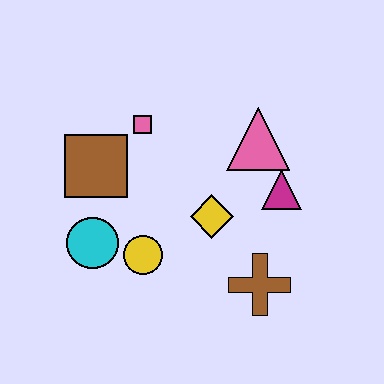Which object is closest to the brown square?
The pink square is closest to the brown square.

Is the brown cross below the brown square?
Yes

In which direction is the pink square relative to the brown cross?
The pink square is above the brown cross.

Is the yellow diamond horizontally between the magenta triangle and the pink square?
Yes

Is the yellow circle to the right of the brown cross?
No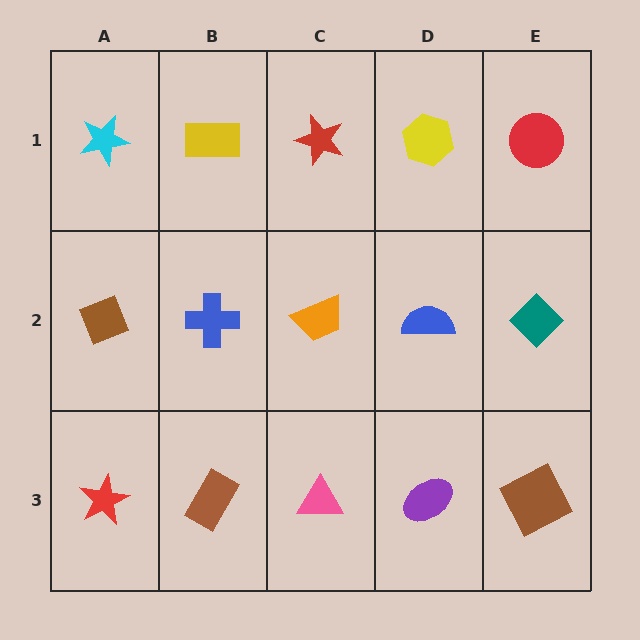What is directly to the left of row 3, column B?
A red star.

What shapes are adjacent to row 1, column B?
A blue cross (row 2, column B), a cyan star (row 1, column A), a red star (row 1, column C).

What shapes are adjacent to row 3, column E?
A teal diamond (row 2, column E), a purple ellipse (row 3, column D).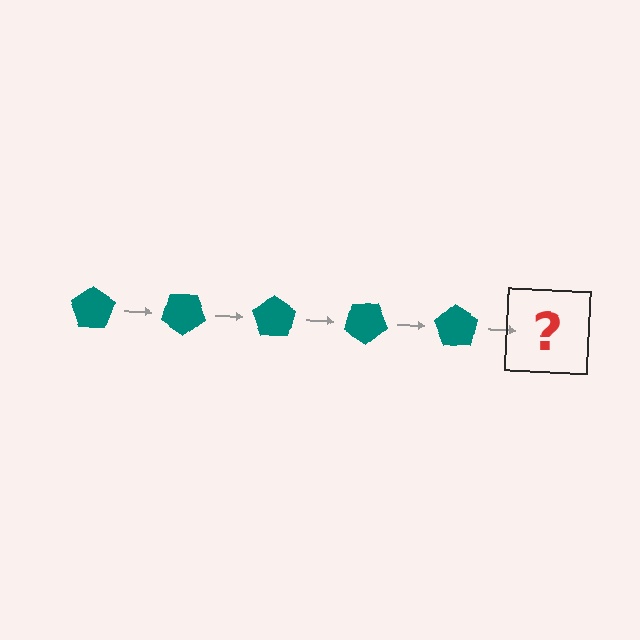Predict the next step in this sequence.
The next step is a teal pentagon rotated 175 degrees.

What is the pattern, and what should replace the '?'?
The pattern is that the pentagon rotates 35 degrees each step. The '?' should be a teal pentagon rotated 175 degrees.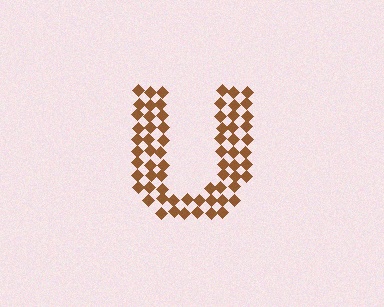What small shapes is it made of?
It is made of small diamonds.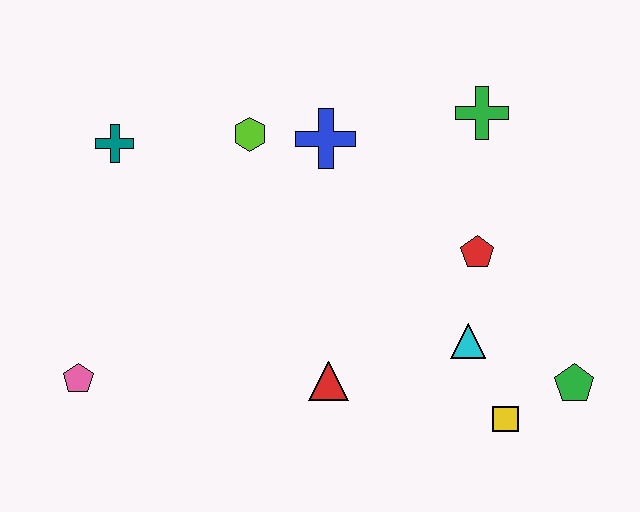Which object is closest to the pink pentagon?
The teal cross is closest to the pink pentagon.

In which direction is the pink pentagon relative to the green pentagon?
The pink pentagon is to the left of the green pentagon.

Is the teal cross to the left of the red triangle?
Yes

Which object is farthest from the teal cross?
The green pentagon is farthest from the teal cross.